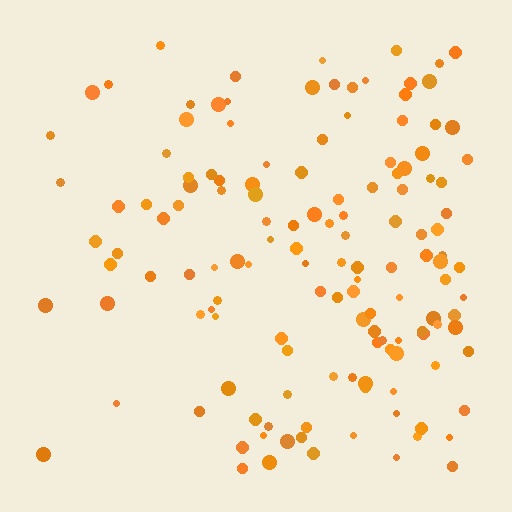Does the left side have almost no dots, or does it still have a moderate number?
Still a moderate number, just noticeably fewer than the right.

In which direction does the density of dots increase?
From left to right, with the right side densest.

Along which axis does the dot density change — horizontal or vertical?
Horizontal.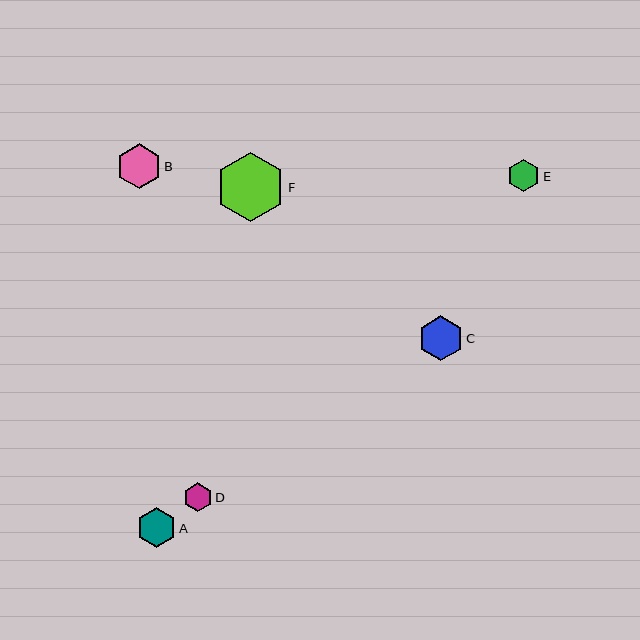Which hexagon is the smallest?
Hexagon D is the smallest with a size of approximately 29 pixels.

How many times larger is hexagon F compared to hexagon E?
Hexagon F is approximately 2.2 times the size of hexagon E.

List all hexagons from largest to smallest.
From largest to smallest: F, C, B, A, E, D.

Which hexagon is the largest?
Hexagon F is the largest with a size of approximately 69 pixels.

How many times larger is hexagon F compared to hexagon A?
Hexagon F is approximately 1.7 times the size of hexagon A.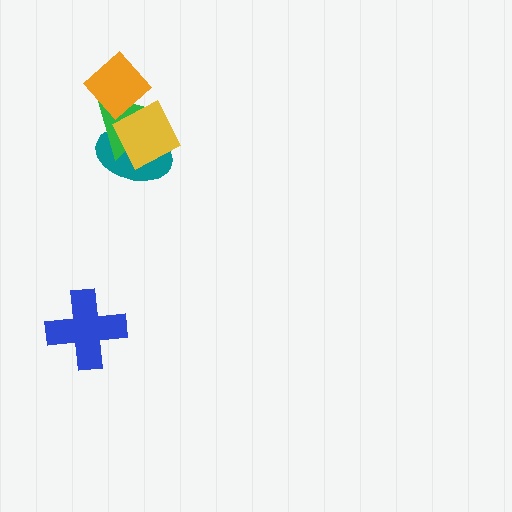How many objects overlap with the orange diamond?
1 object overlaps with the orange diamond.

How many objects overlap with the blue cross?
0 objects overlap with the blue cross.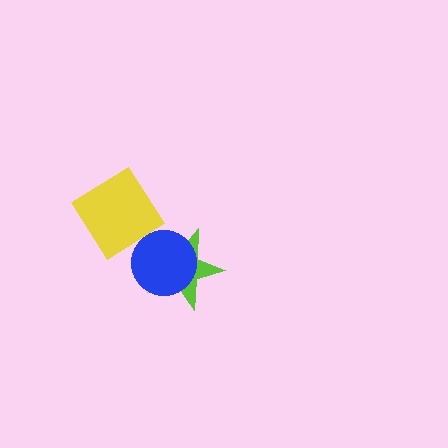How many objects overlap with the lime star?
1 object overlaps with the lime star.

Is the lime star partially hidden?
Yes, it is partially covered by another shape.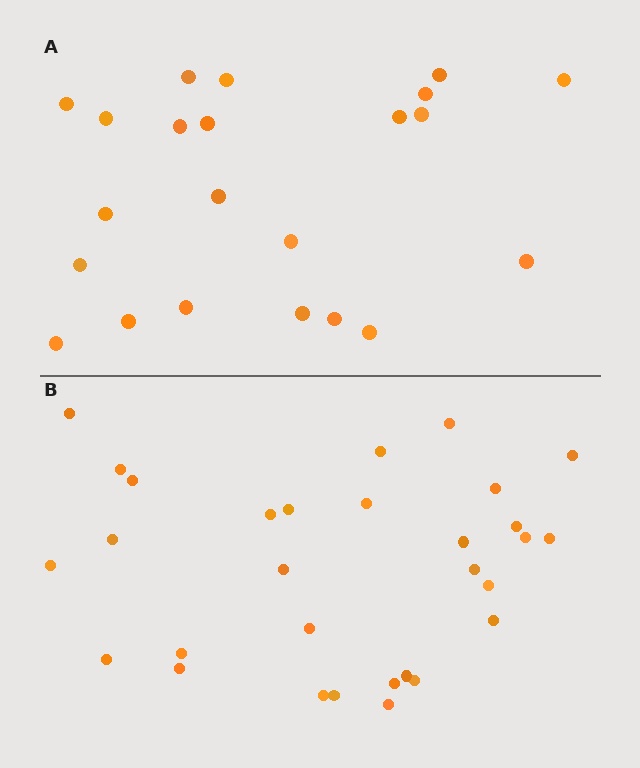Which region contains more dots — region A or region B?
Region B (the bottom region) has more dots.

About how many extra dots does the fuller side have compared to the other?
Region B has roughly 8 or so more dots than region A.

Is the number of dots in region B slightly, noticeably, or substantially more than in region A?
Region B has noticeably more, but not dramatically so. The ratio is roughly 1.4 to 1.